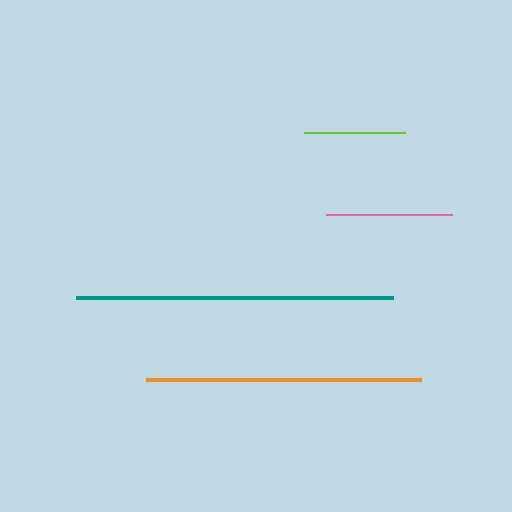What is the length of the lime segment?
The lime segment is approximately 101 pixels long.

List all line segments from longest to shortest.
From longest to shortest: teal, orange, pink, lime.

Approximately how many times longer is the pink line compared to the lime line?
The pink line is approximately 1.2 times the length of the lime line.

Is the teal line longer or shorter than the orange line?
The teal line is longer than the orange line.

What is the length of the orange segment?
The orange segment is approximately 276 pixels long.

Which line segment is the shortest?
The lime line is the shortest at approximately 101 pixels.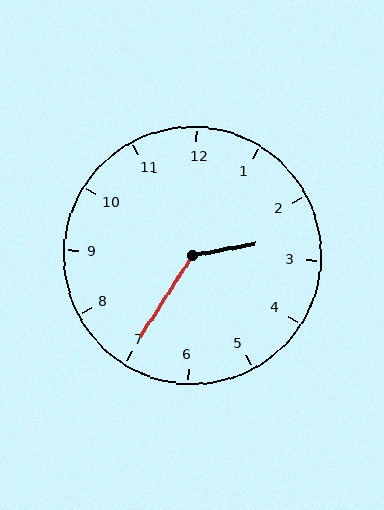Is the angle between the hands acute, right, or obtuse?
It is obtuse.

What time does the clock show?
2:35.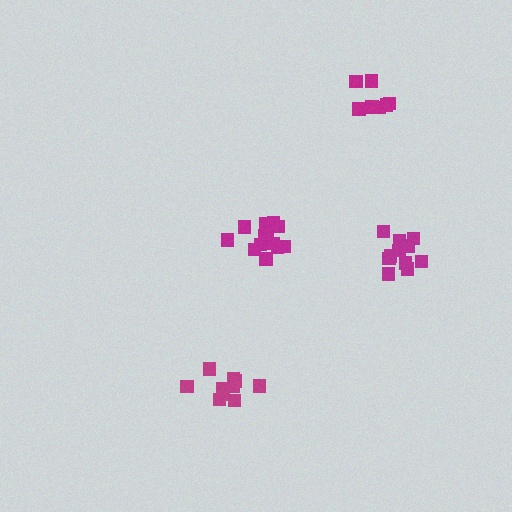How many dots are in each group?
Group 1: 13 dots, Group 2: 12 dots, Group 3: 7 dots, Group 4: 10 dots (42 total).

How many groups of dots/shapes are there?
There are 4 groups.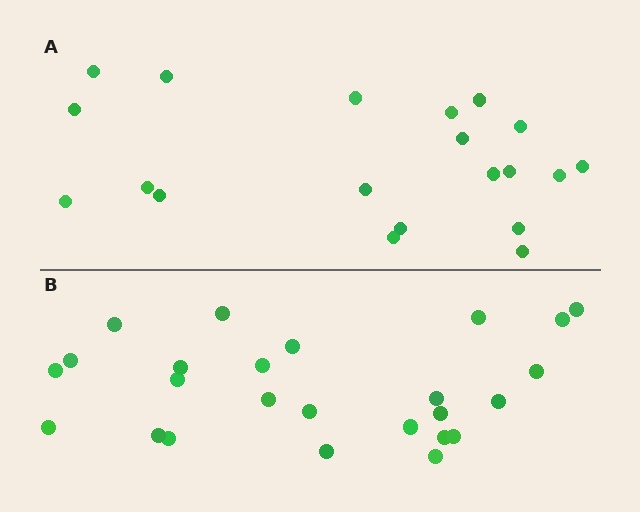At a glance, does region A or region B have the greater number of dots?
Region B (the bottom region) has more dots.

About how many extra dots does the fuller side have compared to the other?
Region B has about 5 more dots than region A.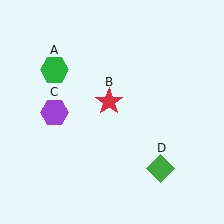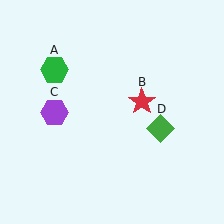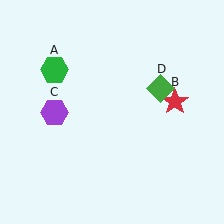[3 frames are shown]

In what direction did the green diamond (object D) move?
The green diamond (object D) moved up.